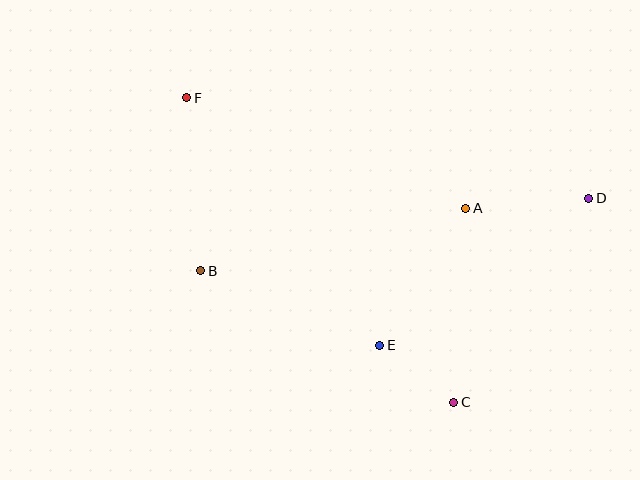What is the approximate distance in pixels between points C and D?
The distance between C and D is approximately 245 pixels.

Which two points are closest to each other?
Points C and E are closest to each other.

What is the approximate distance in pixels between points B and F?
The distance between B and F is approximately 173 pixels.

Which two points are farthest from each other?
Points D and F are farthest from each other.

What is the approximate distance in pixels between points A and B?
The distance between A and B is approximately 272 pixels.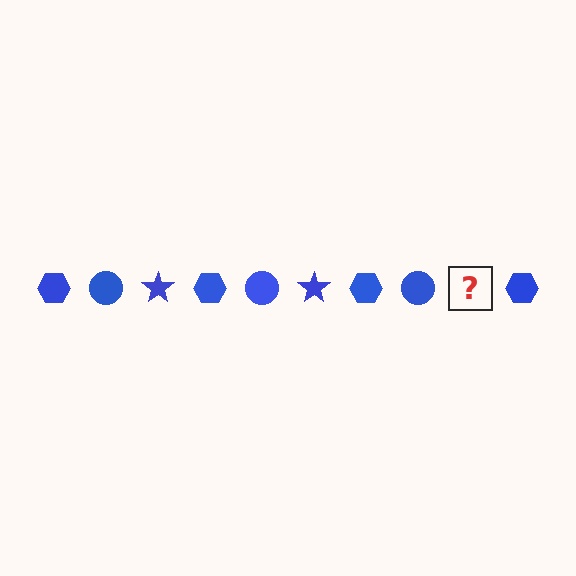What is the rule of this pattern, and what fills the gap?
The rule is that the pattern cycles through hexagon, circle, star shapes in blue. The gap should be filled with a blue star.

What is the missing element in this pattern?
The missing element is a blue star.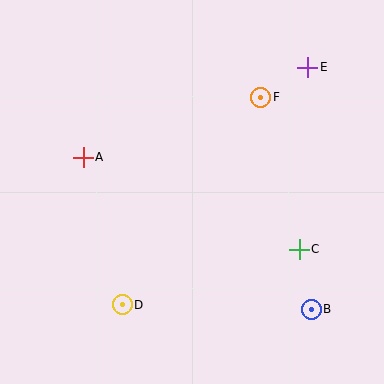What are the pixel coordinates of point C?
Point C is at (299, 249).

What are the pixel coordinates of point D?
Point D is at (122, 305).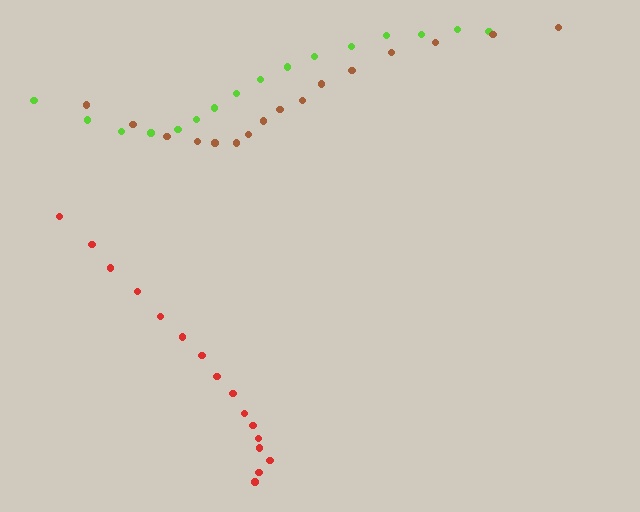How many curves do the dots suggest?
There are 3 distinct paths.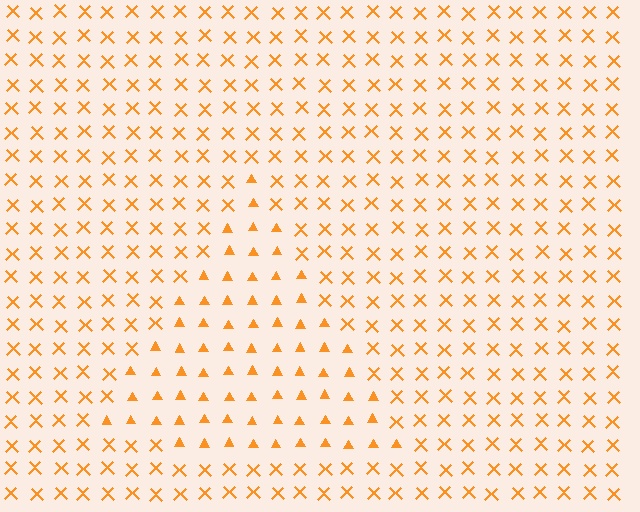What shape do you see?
I see a triangle.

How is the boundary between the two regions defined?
The boundary is defined by a change in element shape: triangles inside vs. X marks outside. All elements share the same color and spacing.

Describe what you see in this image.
The image is filled with small orange elements arranged in a uniform grid. A triangle-shaped region contains triangles, while the surrounding area contains X marks. The boundary is defined purely by the change in element shape.